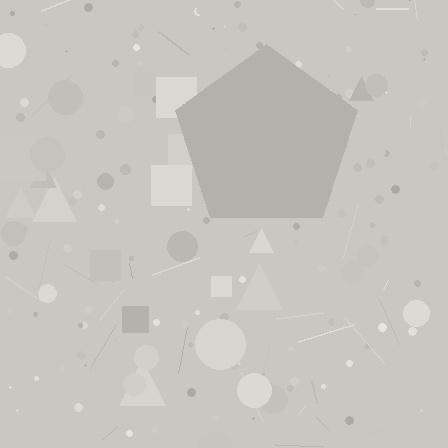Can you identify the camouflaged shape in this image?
The camouflaged shape is a pentagon.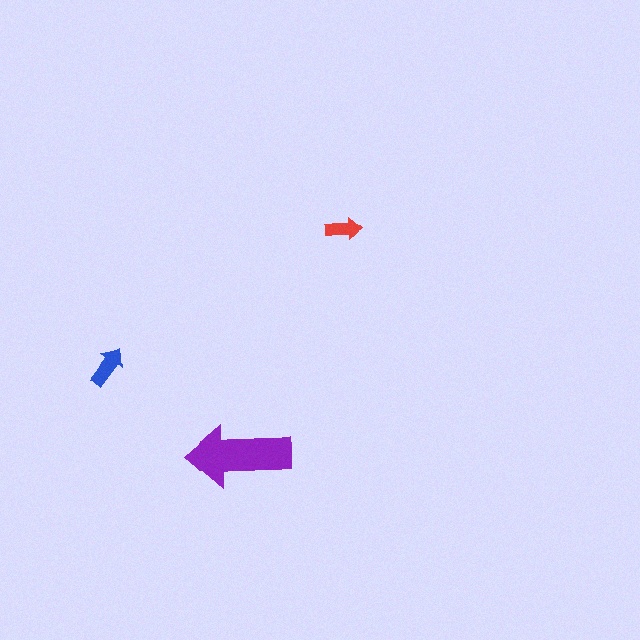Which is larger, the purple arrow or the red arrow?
The purple one.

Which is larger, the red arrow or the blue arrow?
The blue one.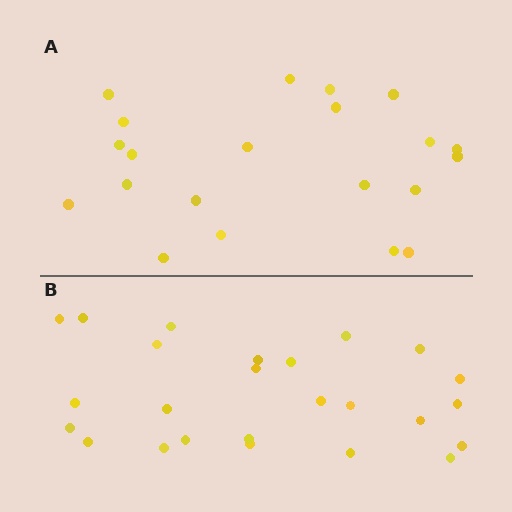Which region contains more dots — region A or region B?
Region B (the bottom region) has more dots.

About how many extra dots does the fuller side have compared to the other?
Region B has about 4 more dots than region A.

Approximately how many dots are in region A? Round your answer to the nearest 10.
About 20 dots. (The exact count is 21, which rounds to 20.)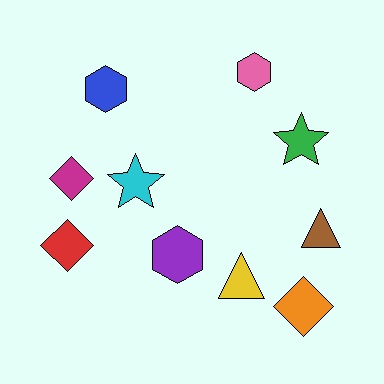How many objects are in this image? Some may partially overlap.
There are 10 objects.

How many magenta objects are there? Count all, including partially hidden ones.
There is 1 magenta object.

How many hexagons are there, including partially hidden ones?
There are 3 hexagons.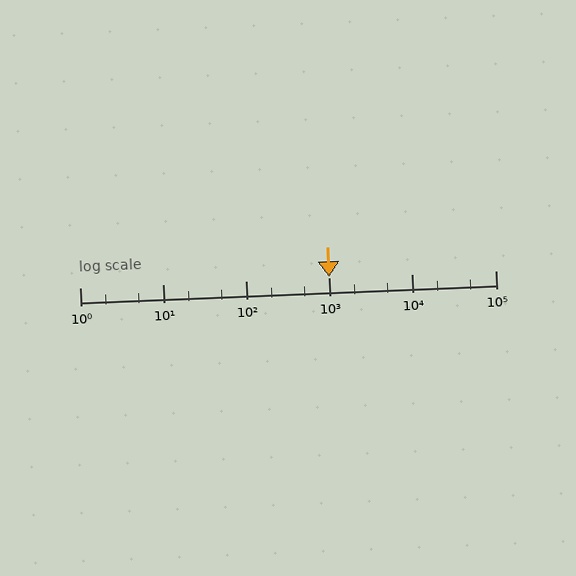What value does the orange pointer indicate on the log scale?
The pointer indicates approximately 1000.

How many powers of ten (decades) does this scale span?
The scale spans 5 decades, from 1 to 100000.